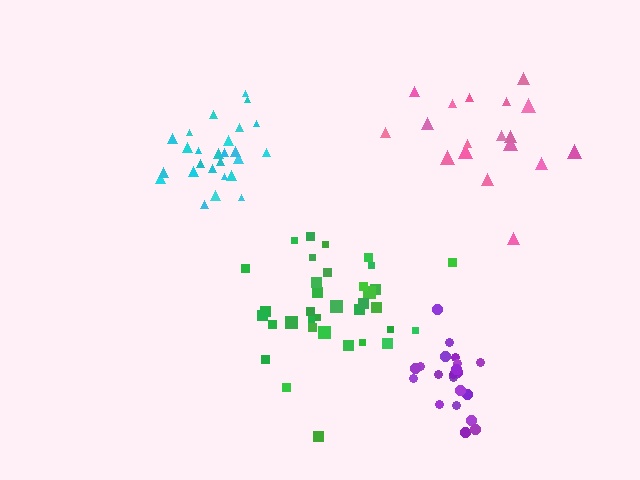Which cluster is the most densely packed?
Cyan.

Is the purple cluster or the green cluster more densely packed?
Purple.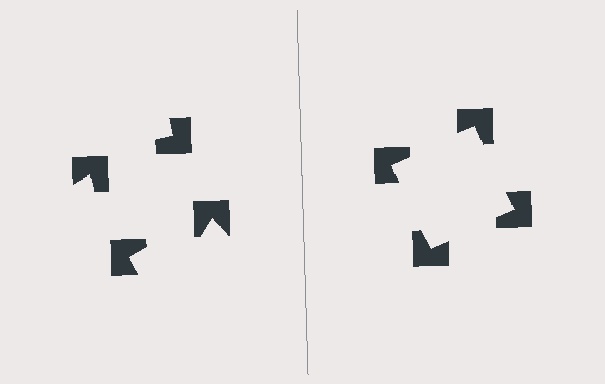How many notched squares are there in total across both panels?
8 — 4 on each side.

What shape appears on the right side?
An illusory square.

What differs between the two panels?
The notched squares are positioned identically on both sides; only the wedge orientations differ. On the right they align to a square; on the left they are misaligned.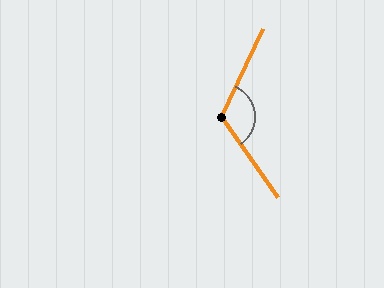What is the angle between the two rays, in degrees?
Approximately 120 degrees.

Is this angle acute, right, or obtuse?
It is obtuse.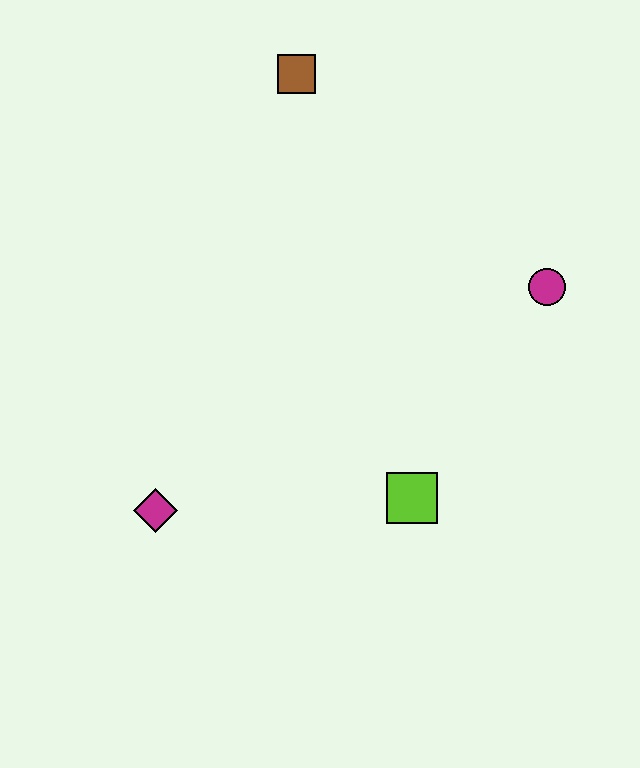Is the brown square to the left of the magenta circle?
Yes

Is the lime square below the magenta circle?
Yes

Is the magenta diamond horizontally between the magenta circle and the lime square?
No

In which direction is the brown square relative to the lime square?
The brown square is above the lime square.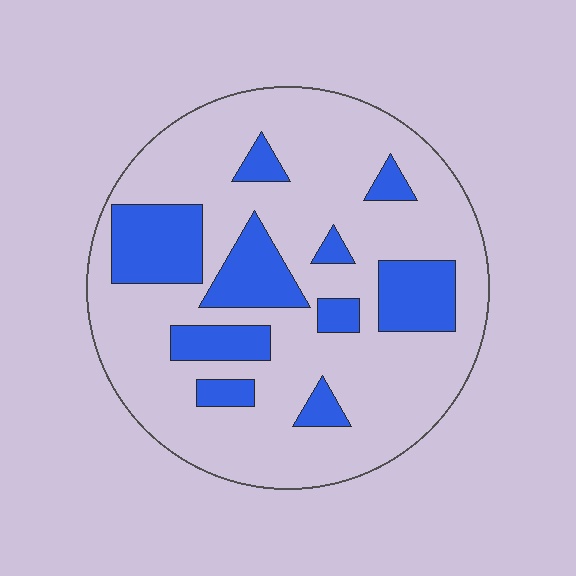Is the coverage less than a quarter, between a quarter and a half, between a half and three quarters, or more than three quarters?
Less than a quarter.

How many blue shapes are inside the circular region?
10.